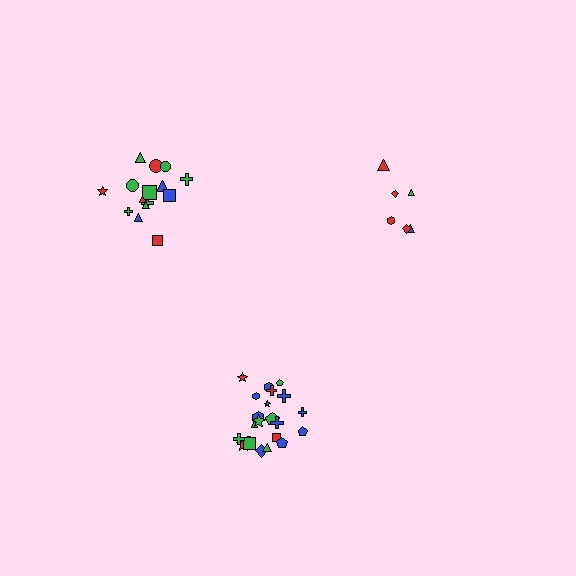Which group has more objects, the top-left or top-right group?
The top-left group.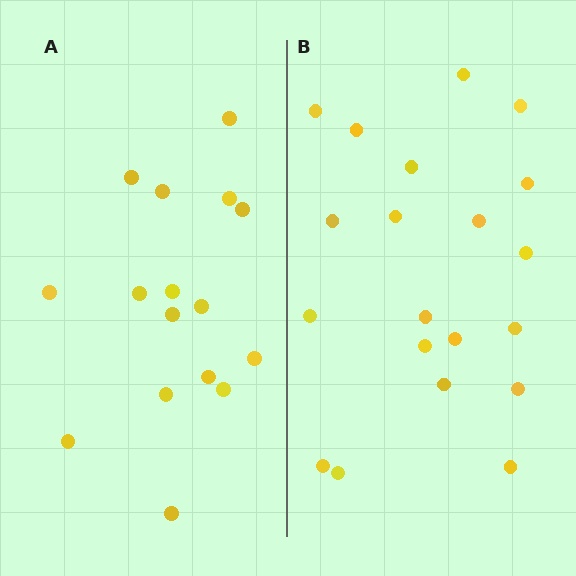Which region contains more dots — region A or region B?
Region B (the right region) has more dots.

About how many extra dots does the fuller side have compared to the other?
Region B has about 4 more dots than region A.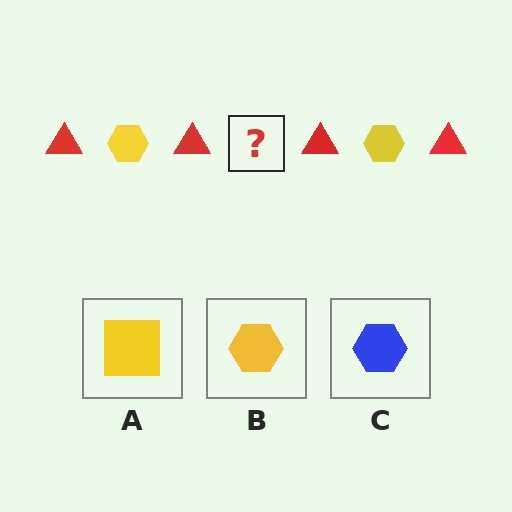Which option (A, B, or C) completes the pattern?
B.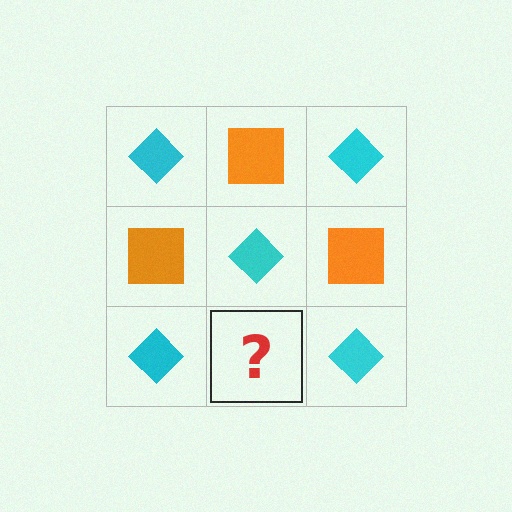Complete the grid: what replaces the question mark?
The question mark should be replaced with an orange square.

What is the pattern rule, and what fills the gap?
The rule is that it alternates cyan diamond and orange square in a checkerboard pattern. The gap should be filled with an orange square.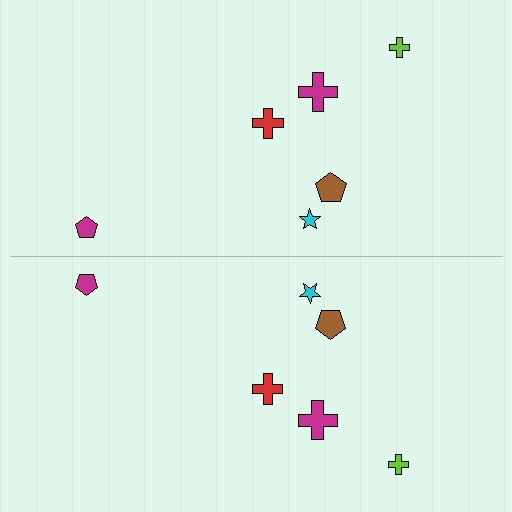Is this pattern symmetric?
Yes, this pattern has bilateral (reflection) symmetry.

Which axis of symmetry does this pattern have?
The pattern has a horizontal axis of symmetry running through the center of the image.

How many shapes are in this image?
There are 12 shapes in this image.